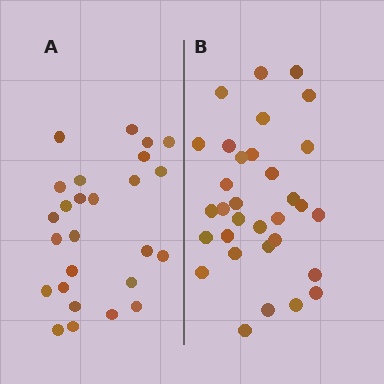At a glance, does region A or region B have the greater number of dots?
Region B (the right region) has more dots.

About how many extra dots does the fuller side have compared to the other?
Region B has about 6 more dots than region A.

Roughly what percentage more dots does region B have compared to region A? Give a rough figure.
About 25% more.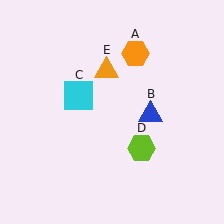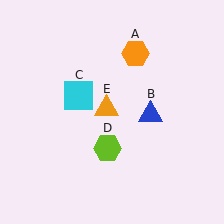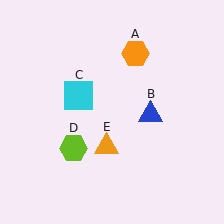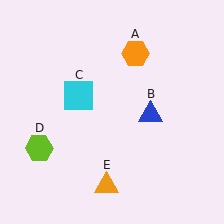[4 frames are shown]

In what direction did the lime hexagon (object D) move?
The lime hexagon (object D) moved left.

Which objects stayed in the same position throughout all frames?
Orange hexagon (object A) and blue triangle (object B) and cyan square (object C) remained stationary.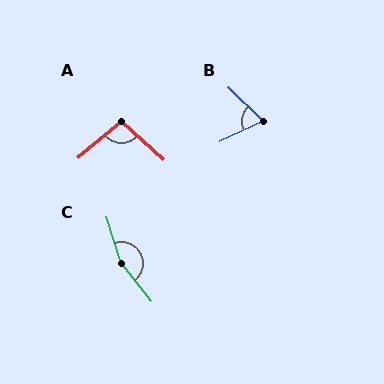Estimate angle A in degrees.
Approximately 98 degrees.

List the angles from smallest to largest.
B (68°), A (98°), C (159°).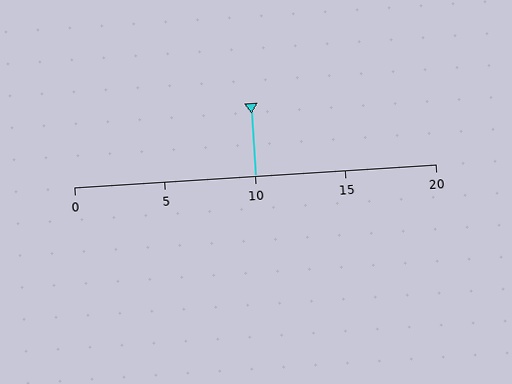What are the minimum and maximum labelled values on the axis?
The axis runs from 0 to 20.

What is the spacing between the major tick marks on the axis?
The major ticks are spaced 5 apart.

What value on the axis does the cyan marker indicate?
The marker indicates approximately 10.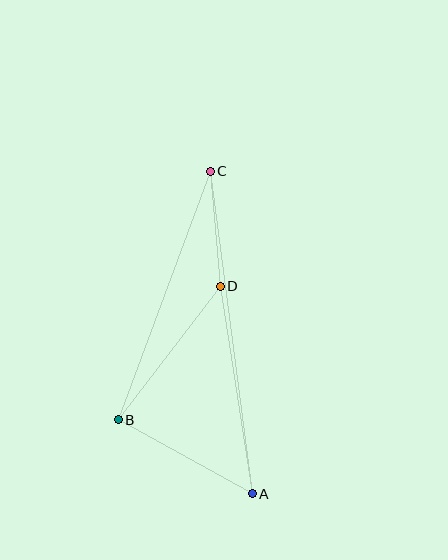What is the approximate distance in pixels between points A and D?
The distance between A and D is approximately 210 pixels.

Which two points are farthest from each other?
Points A and C are farthest from each other.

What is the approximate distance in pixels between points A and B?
The distance between A and B is approximately 153 pixels.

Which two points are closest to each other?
Points C and D are closest to each other.